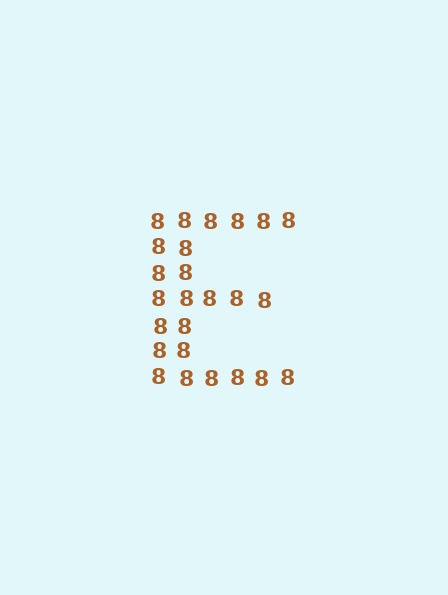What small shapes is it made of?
It is made of small digit 8's.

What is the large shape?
The large shape is the letter E.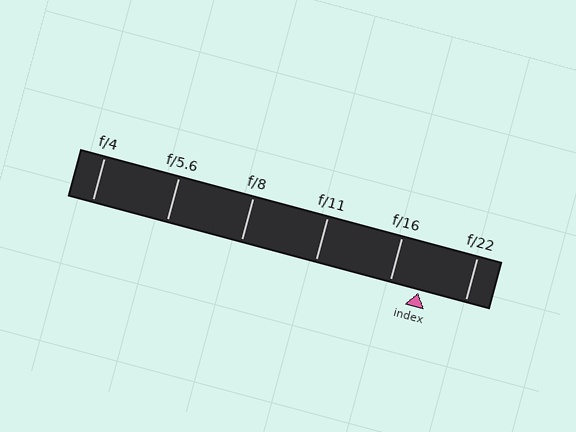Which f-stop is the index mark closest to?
The index mark is closest to f/16.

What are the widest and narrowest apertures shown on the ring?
The widest aperture shown is f/4 and the narrowest is f/22.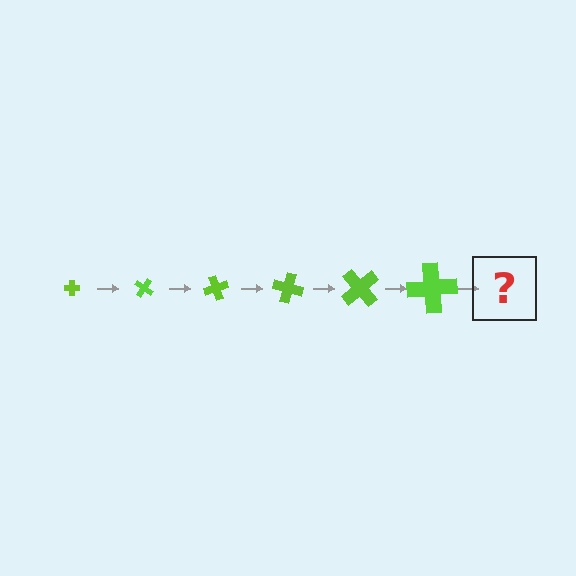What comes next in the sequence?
The next element should be a cross, larger than the previous one and rotated 210 degrees from the start.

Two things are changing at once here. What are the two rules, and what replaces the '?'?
The two rules are that the cross grows larger each step and it rotates 35 degrees each step. The '?' should be a cross, larger than the previous one and rotated 210 degrees from the start.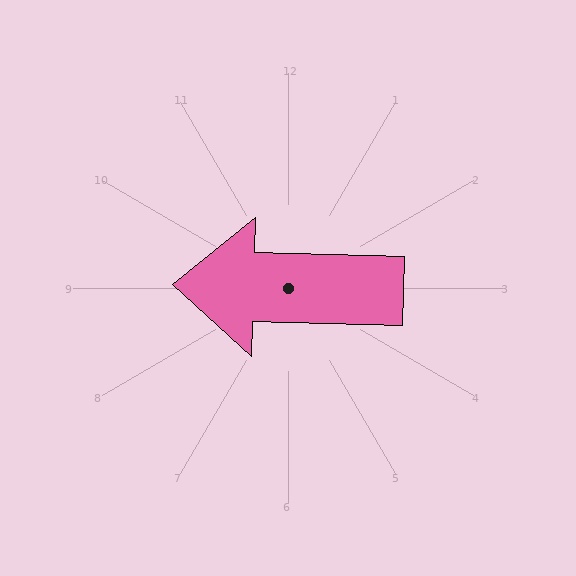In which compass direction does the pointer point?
West.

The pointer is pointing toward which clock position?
Roughly 9 o'clock.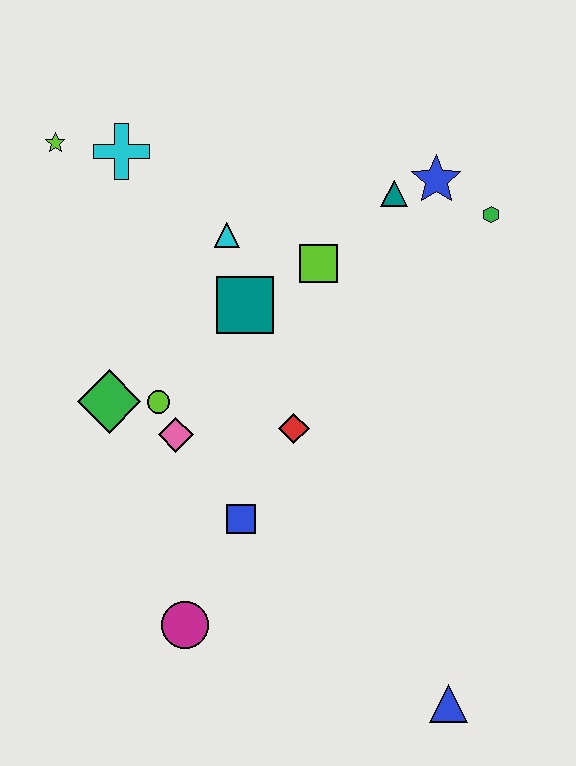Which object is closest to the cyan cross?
The lime star is closest to the cyan cross.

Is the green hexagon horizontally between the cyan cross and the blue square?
No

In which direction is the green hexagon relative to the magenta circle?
The green hexagon is above the magenta circle.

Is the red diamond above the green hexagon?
No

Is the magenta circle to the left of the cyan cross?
No